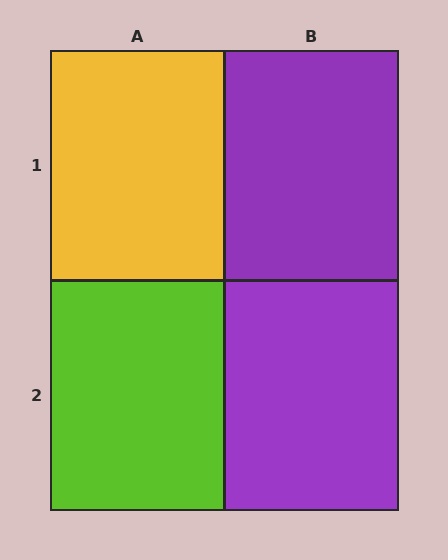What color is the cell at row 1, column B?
Purple.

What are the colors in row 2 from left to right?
Lime, purple.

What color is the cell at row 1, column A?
Yellow.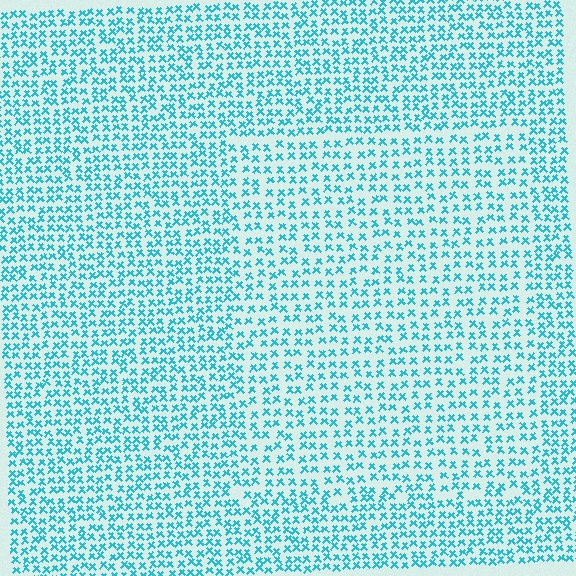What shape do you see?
I see a rectangle.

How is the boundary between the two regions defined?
The boundary is defined by a change in element density (approximately 1.4x ratio). All elements are the same color, size, and shape.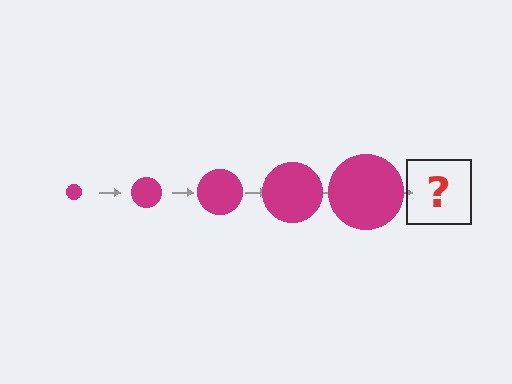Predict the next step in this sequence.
The next step is a magenta circle, larger than the previous one.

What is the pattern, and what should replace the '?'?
The pattern is that the circle gets progressively larger each step. The '?' should be a magenta circle, larger than the previous one.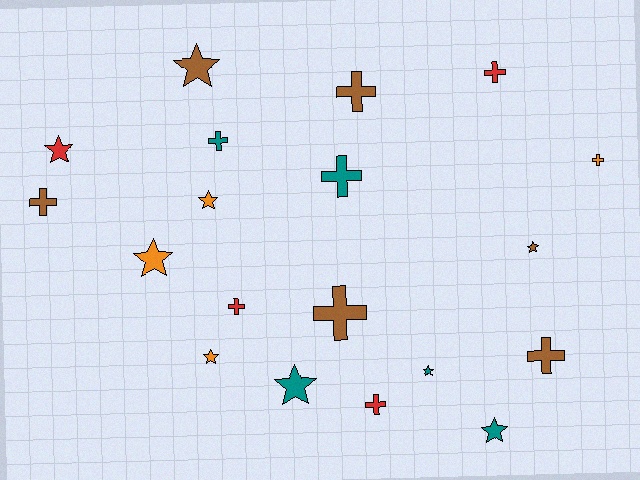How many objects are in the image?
There are 19 objects.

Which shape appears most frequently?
Cross, with 10 objects.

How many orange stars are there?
There are 3 orange stars.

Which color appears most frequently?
Brown, with 6 objects.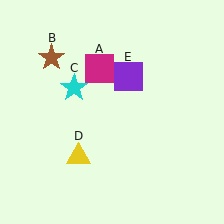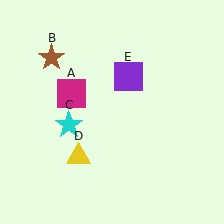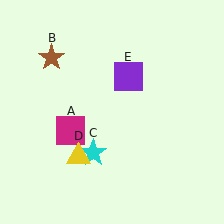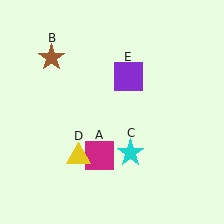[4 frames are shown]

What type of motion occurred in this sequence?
The magenta square (object A), cyan star (object C) rotated counterclockwise around the center of the scene.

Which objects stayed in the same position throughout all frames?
Brown star (object B) and yellow triangle (object D) and purple square (object E) remained stationary.